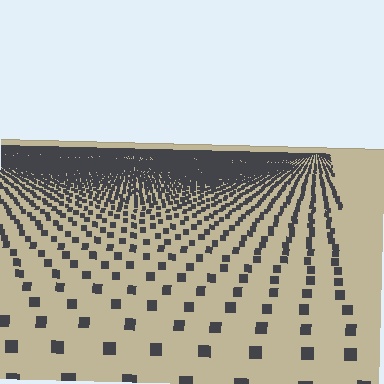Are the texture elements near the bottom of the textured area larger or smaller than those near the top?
Larger. Near the bottom, elements are closer to the viewer and appear at a bigger on-screen size.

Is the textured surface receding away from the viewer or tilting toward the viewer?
The surface is receding away from the viewer. Texture elements get smaller and denser toward the top.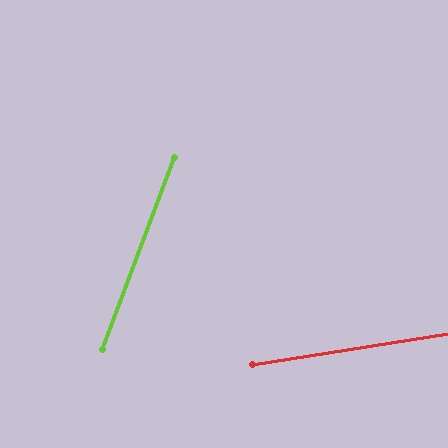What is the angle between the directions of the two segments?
Approximately 60 degrees.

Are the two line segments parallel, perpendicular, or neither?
Neither parallel nor perpendicular — they differ by about 60°.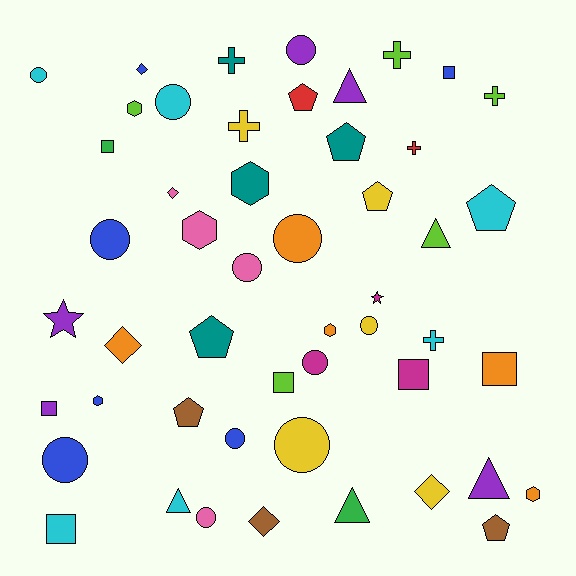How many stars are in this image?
There are 2 stars.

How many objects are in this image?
There are 50 objects.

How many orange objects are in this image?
There are 5 orange objects.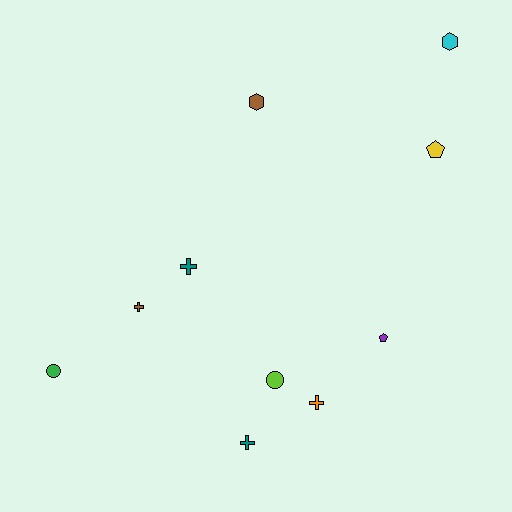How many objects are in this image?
There are 10 objects.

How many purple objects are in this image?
There is 1 purple object.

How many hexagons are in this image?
There are 2 hexagons.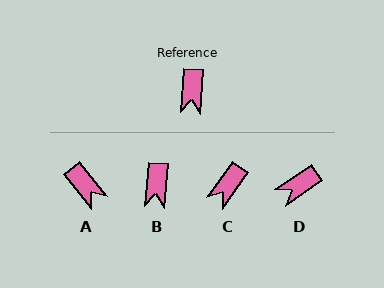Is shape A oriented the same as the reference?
No, it is off by about 44 degrees.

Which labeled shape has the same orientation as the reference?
B.